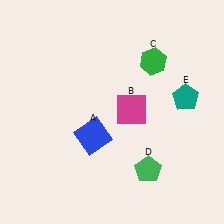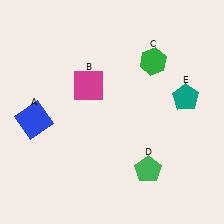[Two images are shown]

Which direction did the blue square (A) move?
The blue square (A) moved left.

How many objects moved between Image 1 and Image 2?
2 objects moved between the two images.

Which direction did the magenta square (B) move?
The magenta square (B) moved left.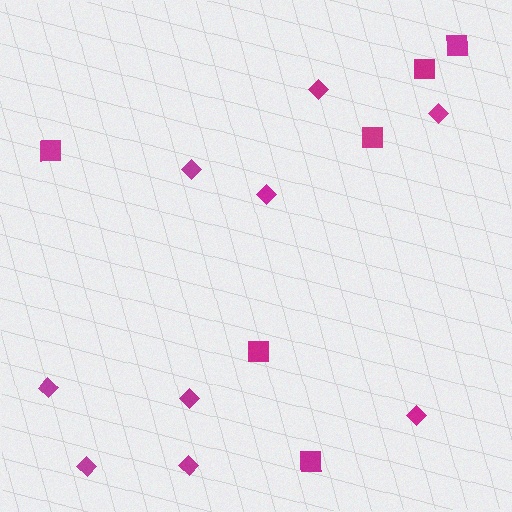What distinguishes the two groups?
There are 2 groups: one group of diamonds (9) and one group of squares (6).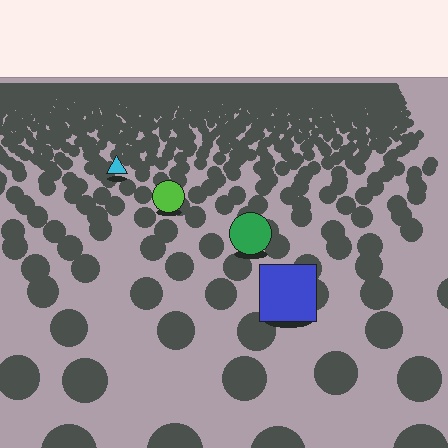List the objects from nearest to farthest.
From nearest to farthest: the blue square, the green circle, the lime circle, the cyan triangle.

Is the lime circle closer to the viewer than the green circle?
No. The green circle is closer — you can tell from the texture gradient: the ground texture is coarser near it.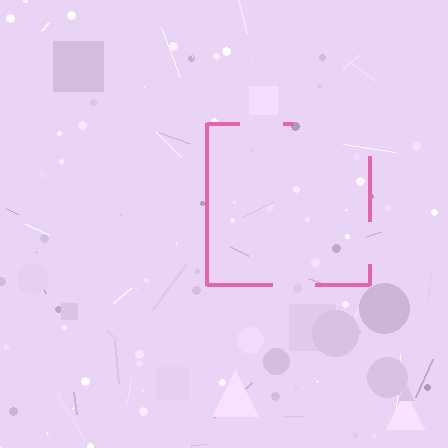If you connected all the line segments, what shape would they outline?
They would outline a square.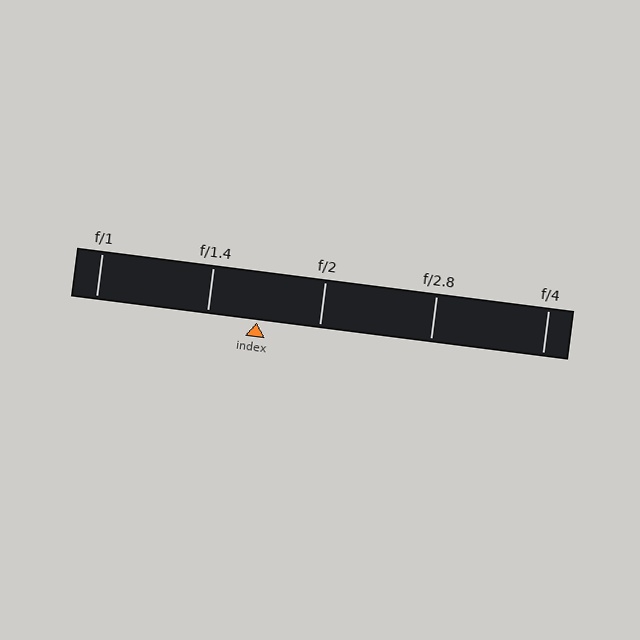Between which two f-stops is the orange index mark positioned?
The index mark is between f/1.4 and f/2.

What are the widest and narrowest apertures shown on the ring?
The widest aperture shown is f/1 and the narrowest is f/4.